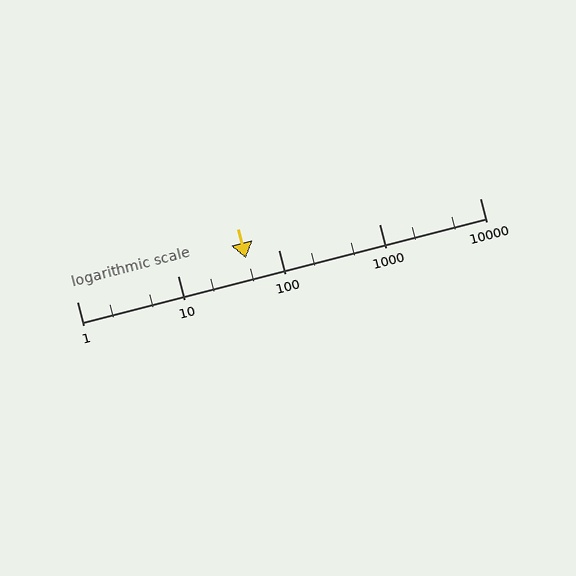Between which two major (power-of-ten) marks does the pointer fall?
The pointer is between 10 and 100.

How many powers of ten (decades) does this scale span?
The scale spans 4 decades, from 1 to 10000.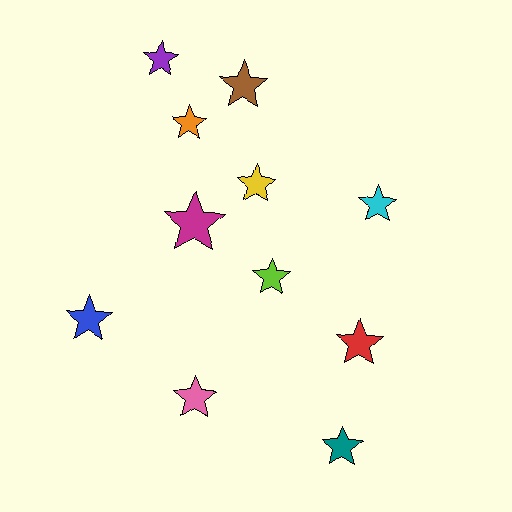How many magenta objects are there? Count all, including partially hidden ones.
There is 1 magenta object.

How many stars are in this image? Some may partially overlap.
There are 11 stars.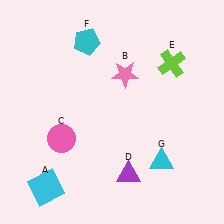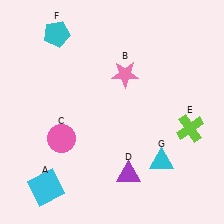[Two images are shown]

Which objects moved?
The objects that moved are: the lime cross (E), the cyan pentagon (F).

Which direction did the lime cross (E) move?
The lime cross (E) moved down.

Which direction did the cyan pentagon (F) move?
The cyan pentagon (F) moved left.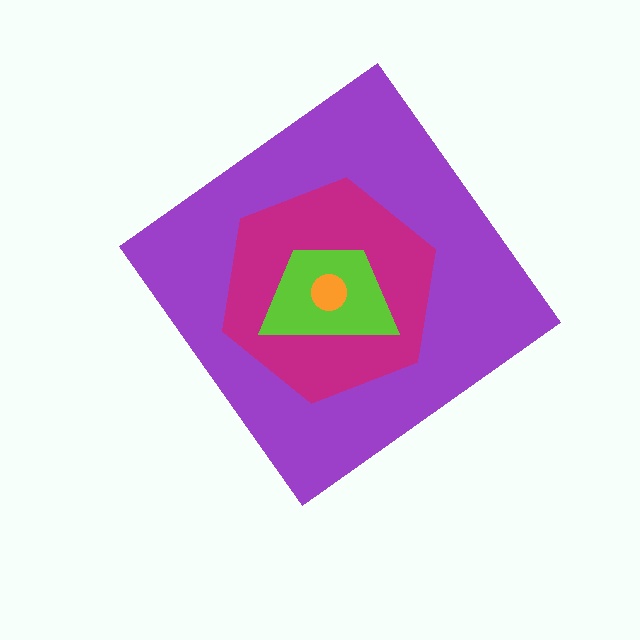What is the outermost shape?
The purple diamond.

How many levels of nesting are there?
4.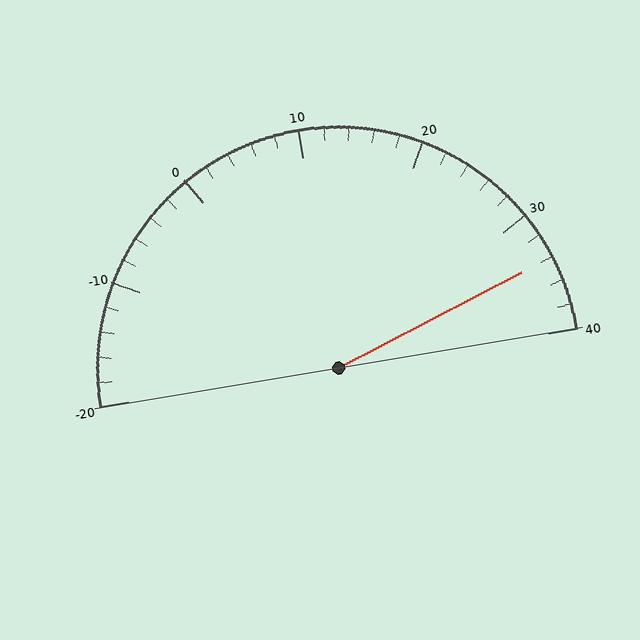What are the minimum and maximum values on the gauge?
The gauge ranges from -20 to 40.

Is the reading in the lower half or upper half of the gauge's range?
The reading is in the upper half of the range (-20 to 40).